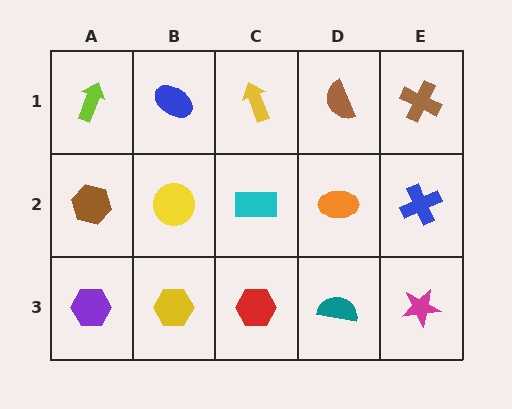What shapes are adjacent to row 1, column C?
A cyan rectangle (row 2, column C), a blue ellipse (row 1, column B), a brown semicircle (row 1, column D).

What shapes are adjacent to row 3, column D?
An orange ellipse (row 2, column D), a red hexagon (row 3, column C), a magenta star (row 3, column E).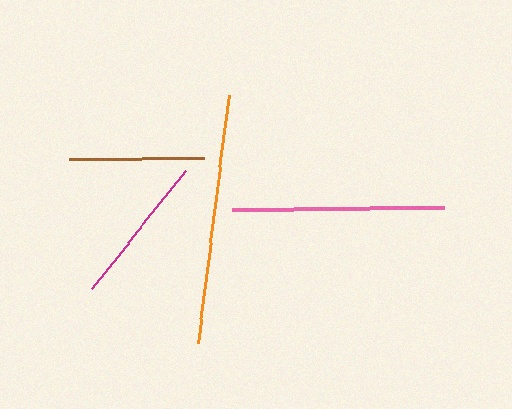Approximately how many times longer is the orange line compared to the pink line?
The orange line is approximately 1.2 times the length of the pink line.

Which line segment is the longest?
The orange line is the longest at approximately 249 pixels.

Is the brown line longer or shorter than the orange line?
The orange line is longer than the brown line.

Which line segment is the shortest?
The brown line is the shortest at approximately 135 pixels.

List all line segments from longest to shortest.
From longest to shortest: orange, pink, magenta, brown.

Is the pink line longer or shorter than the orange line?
The orange line is longer than the pink line.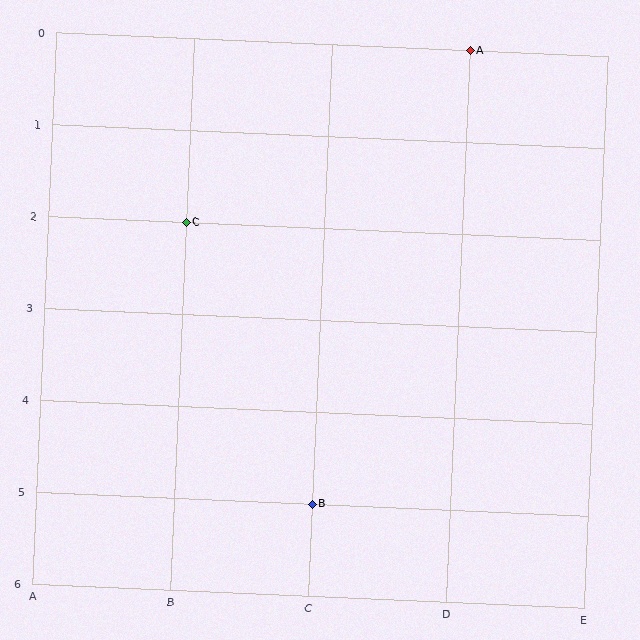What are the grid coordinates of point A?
Point A is at grid coordinates (D, 0).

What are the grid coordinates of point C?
Point C is at grid coordinates (B, 2).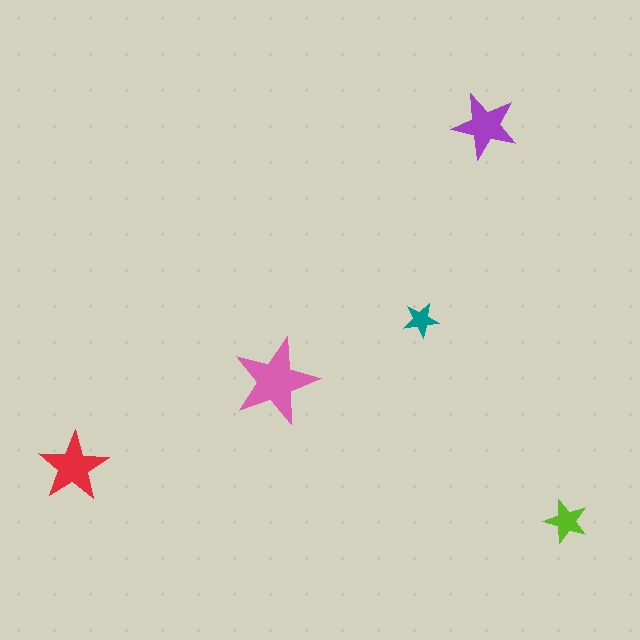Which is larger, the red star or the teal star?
The red one.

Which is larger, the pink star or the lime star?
The pink one.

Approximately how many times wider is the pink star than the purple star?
About 1.5 times wider.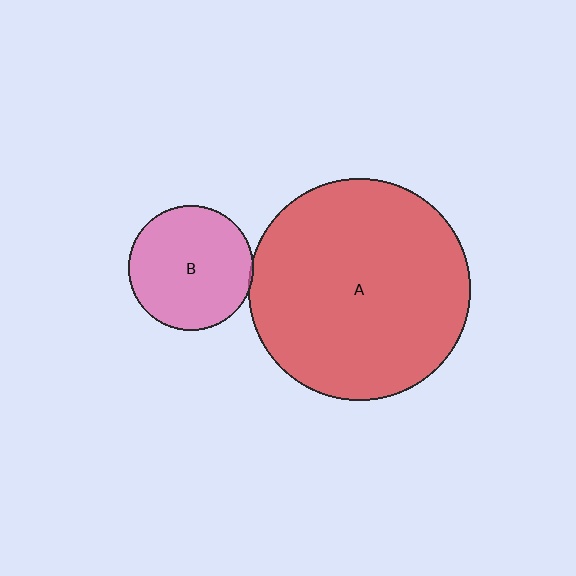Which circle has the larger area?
Circle A (red).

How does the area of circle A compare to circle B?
Approximately 3.1 times.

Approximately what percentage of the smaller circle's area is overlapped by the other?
Approximately 5%.